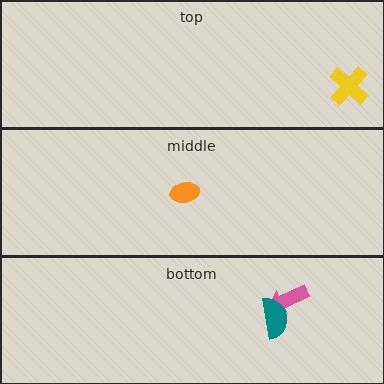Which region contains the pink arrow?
The bottom region.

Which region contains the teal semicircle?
The bottom region.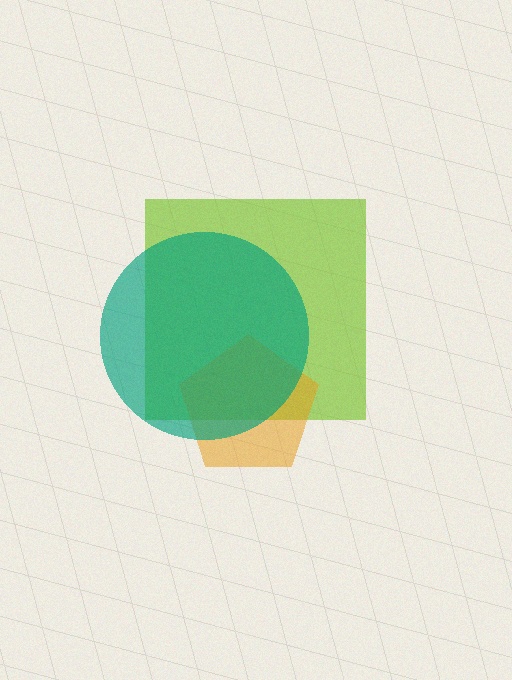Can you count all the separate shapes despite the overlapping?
Yes, there are 3 separate shapes.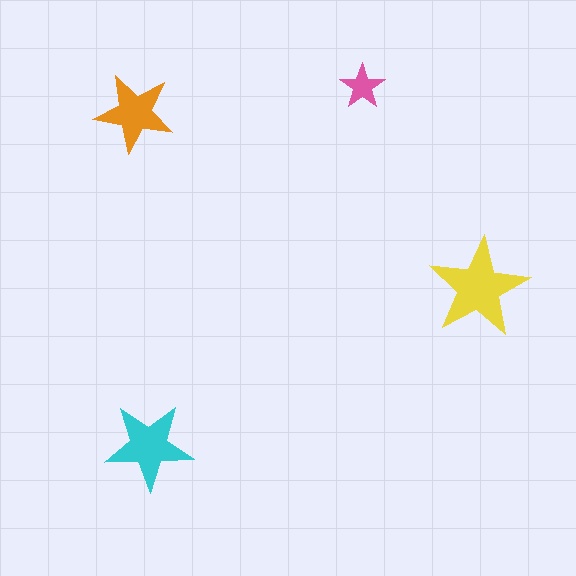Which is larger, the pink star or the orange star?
The orange one.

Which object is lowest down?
The cyan star is bottommost.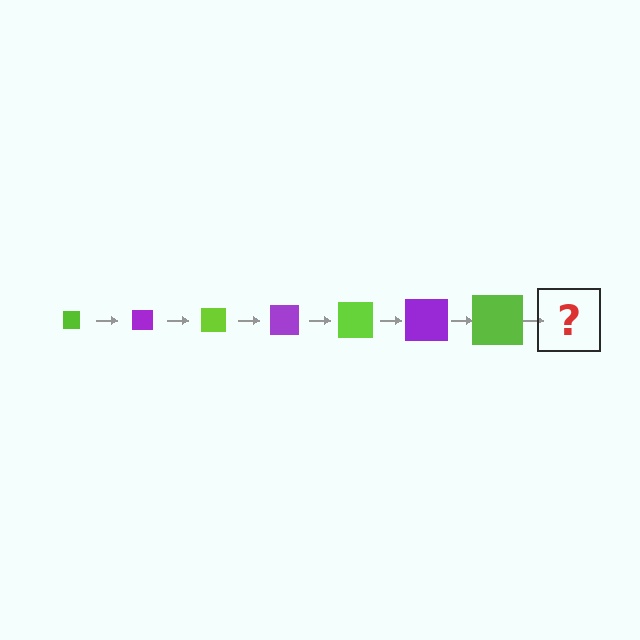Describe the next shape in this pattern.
It should be a purple square, larger than the previous one.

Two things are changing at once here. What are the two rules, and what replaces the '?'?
The two rules are that the square grows larger each step and the color cycles through lime and purple. The '?' should be a purple square, larger than the previous one.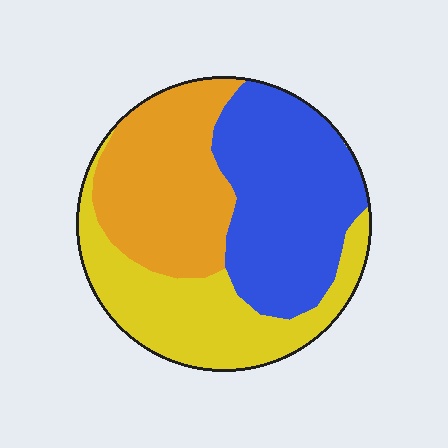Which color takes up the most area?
Blue, at roughly 40%.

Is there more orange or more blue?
Blue.